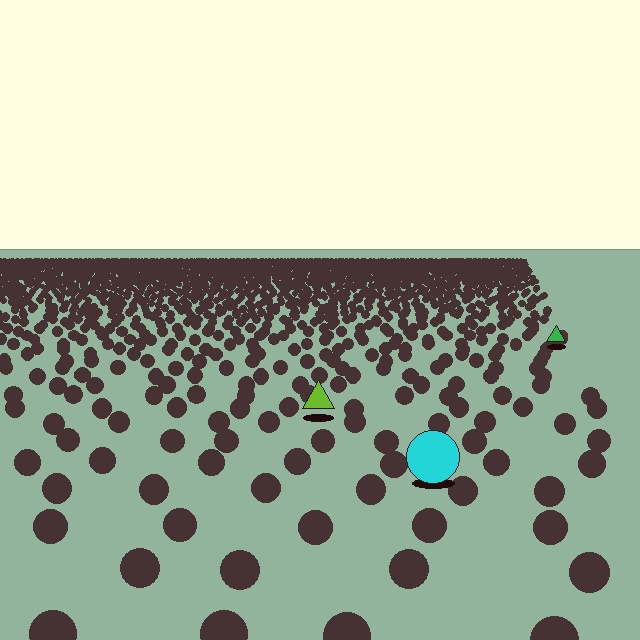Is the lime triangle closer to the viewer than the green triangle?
Yes. The lime triangle is closer — you can tell from the texture gradient: the ground texture is coarser near it.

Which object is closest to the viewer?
The cyan circle is closest. The texture marks near it are larger and more spread out.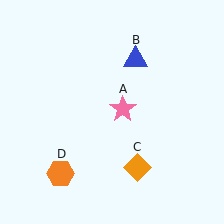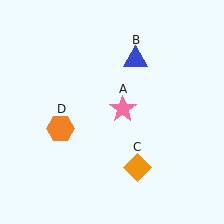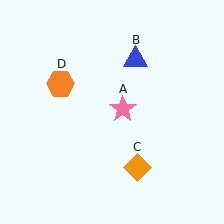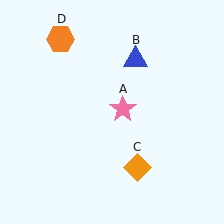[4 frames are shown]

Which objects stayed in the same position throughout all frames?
Pink star (object A) and blue triangle (object B) and orange diamond (object C) remained stationary.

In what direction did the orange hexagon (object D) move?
The orange hexagon (object D) moved up.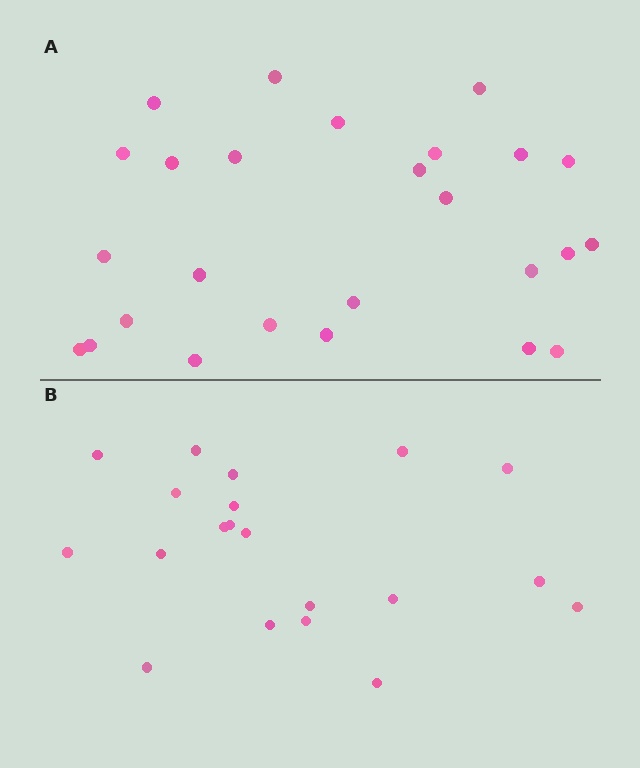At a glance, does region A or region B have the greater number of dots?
Region A (the top region) has more dots.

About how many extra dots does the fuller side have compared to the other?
Region A has about 6 more dots than region B.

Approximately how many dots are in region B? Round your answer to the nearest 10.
About 20 dots.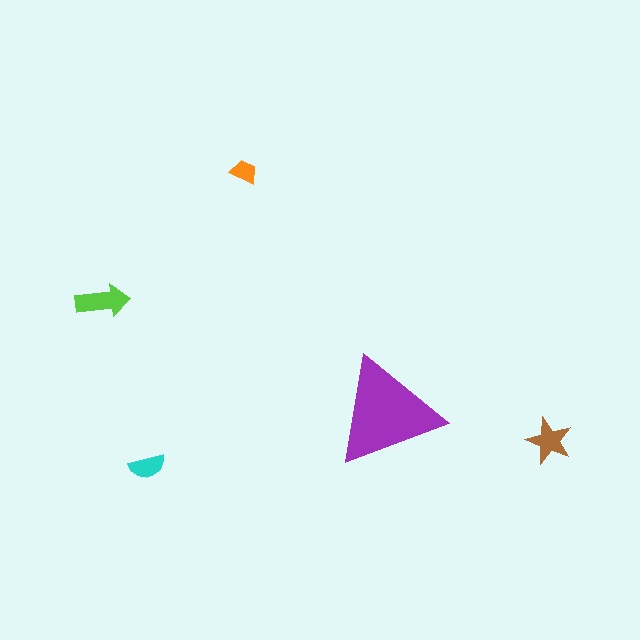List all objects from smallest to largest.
The orange trapezoid, the cyan semicircle, the brown star, the lime arrow, the purple triangle.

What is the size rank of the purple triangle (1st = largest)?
1st.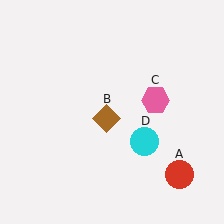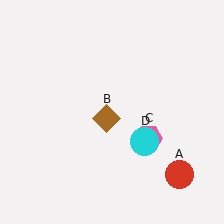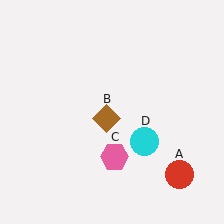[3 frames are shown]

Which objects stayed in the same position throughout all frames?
Red circle (object A) and brown diamond (object B) and cyan circle (object D) remained stationary.